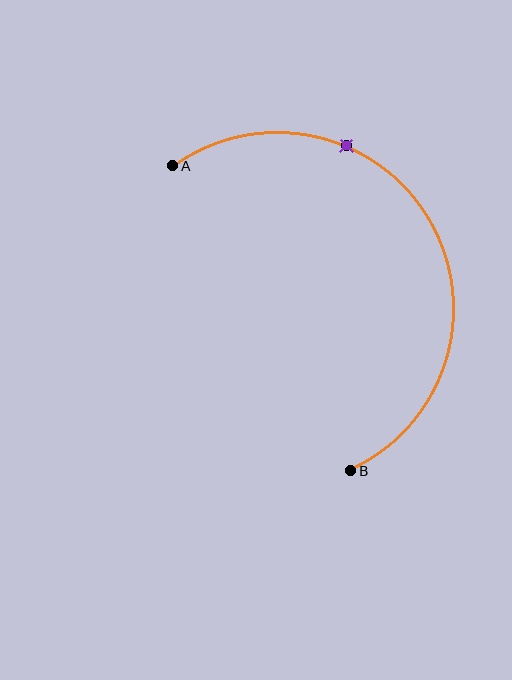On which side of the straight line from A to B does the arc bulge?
The arc bulges to the right of the straight line connecting A and B.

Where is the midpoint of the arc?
The arc midpoint is the point on the curve farthest from the straight line joining A and B. It sits to the right of that line.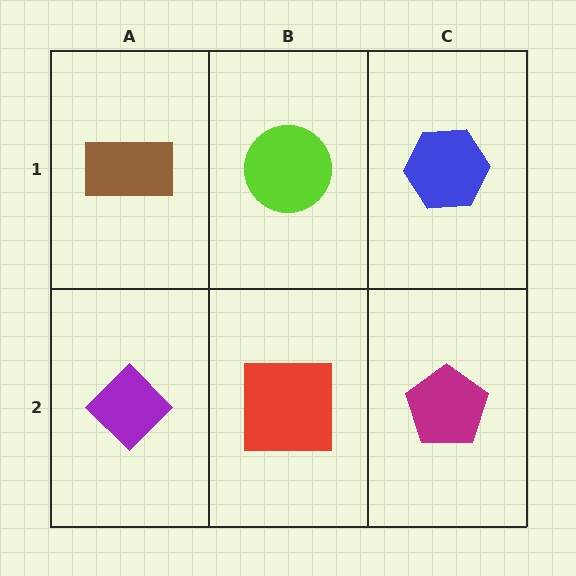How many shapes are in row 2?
3 shapes.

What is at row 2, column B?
A red square.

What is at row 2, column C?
A magenta pentagon.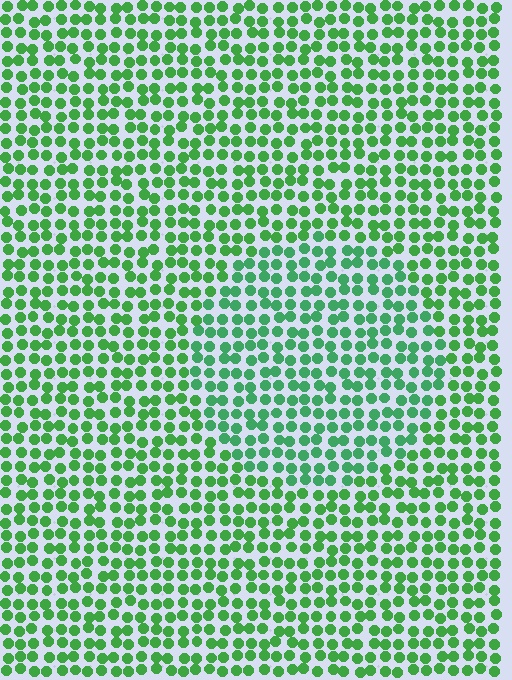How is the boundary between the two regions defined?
The boundary is defined purely by a slight shift in hue (about 20 degrees). Spacing, size, and orientation are identical on both sides.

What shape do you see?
I see a circle.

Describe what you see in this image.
The image is filled with small green elements in a uniform arrangement. A circle-shaped region is visible where the elements are tinted to a slightly different hue, forming a subtle color boundary.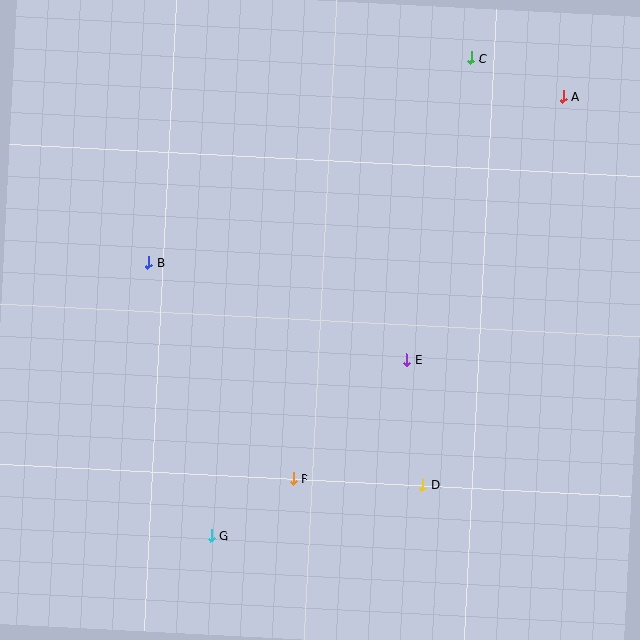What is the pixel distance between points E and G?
The distance between E and G is 263 pixels.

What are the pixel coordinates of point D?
Point D is at (423, 485).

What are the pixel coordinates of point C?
Point C is at (471, 58).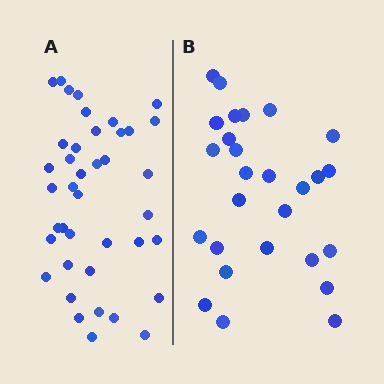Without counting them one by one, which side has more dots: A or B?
Region A (the left region) has more dots.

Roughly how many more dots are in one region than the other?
Region A has approximately 15 more dots than region B.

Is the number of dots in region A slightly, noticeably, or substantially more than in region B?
Region A has substantially more. The ratio is roughly 1.5 to 1.